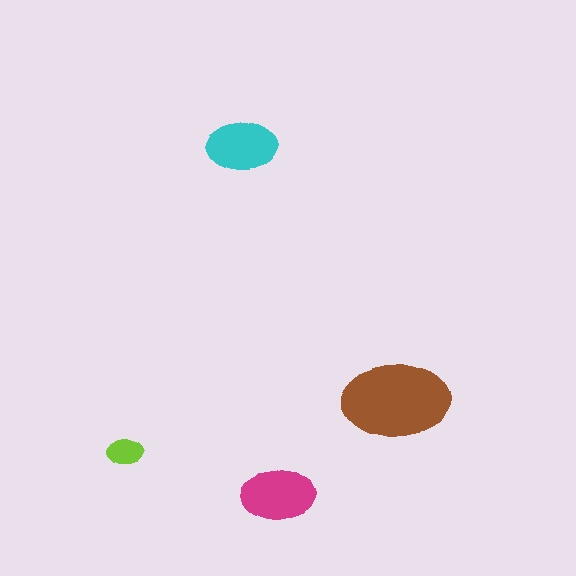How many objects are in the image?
There are 4 objects in the image.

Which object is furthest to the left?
The lime ellipse is leftmost.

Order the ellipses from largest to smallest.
the brown one, the magenta one, the cyan one, the lime one.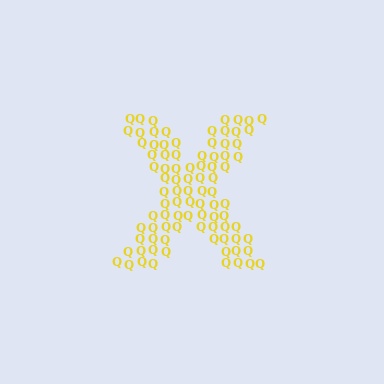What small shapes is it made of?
It is made of small letter Q's.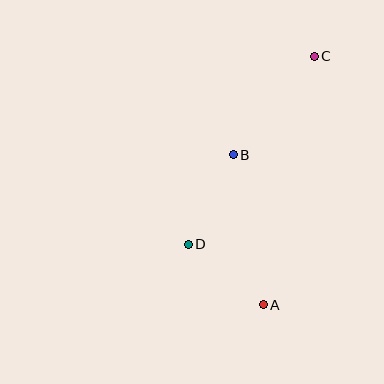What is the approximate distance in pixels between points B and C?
The distance between B and C is approximately 128 pixels.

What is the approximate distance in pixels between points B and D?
The distance between B and D is approximately 100 pixels.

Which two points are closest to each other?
Points A and D are closest to each other.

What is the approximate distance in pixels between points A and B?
The distance between A and B is approximately 153 pixels.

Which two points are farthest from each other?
Points A and C are farthest from each other.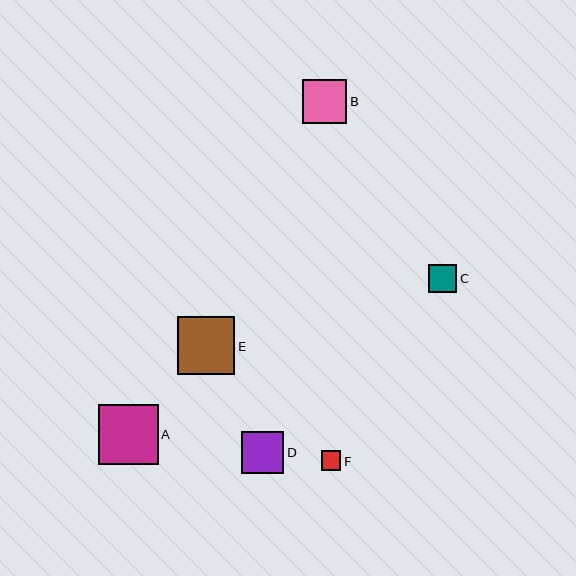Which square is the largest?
Square A is the largest with a size of approximately 60 pixels.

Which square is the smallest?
Square F is the smallest with a size of approximately 19 pixels.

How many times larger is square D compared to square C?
Square D is approximately 1.5 times the size of square C.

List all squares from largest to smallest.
From largest to smallest: A, E, B, D, C, F.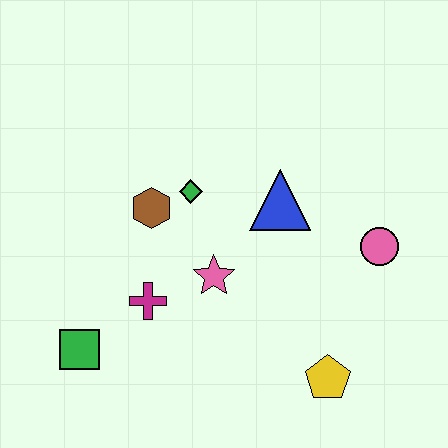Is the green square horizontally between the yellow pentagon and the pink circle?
No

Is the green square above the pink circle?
No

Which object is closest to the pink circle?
The blue triangle is closest to the pink circle.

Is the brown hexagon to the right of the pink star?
No